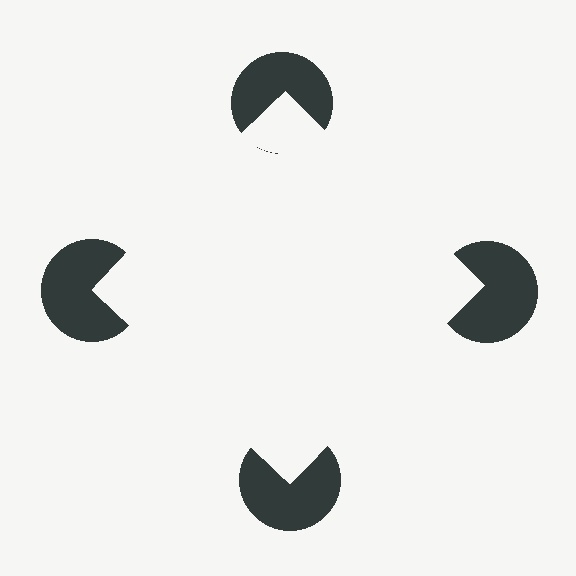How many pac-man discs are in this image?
There are 4 — one at each vertex of the illusory square.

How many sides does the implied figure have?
4 sides.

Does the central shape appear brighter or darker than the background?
It typically appears slightly brighter than the background, even though no actual brightness change is drawn.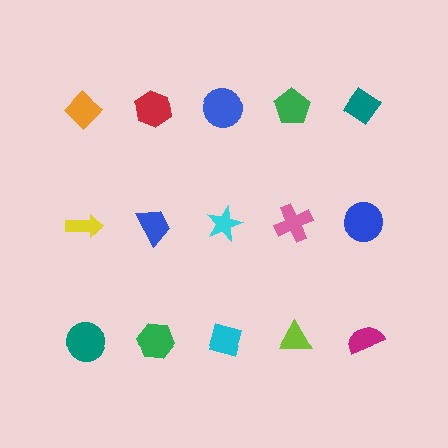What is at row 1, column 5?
A teal diamond.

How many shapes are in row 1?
5 shapes.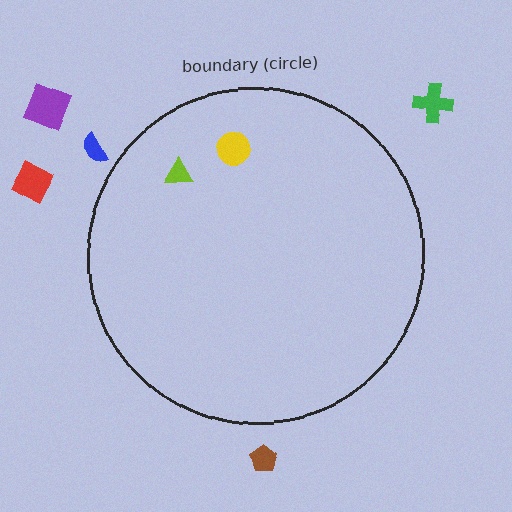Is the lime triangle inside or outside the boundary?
Inside.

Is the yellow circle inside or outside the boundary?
Inside.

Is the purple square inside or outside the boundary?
Outside.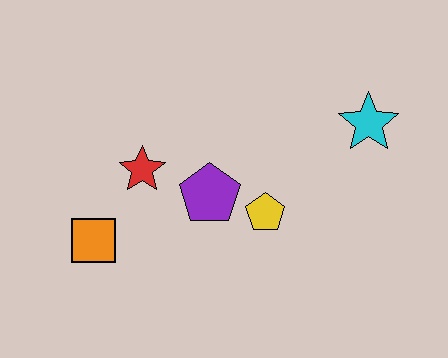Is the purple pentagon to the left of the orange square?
No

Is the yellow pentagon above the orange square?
Yes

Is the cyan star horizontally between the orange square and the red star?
No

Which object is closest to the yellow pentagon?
The purple pentagon is closest to the yellow pentagon.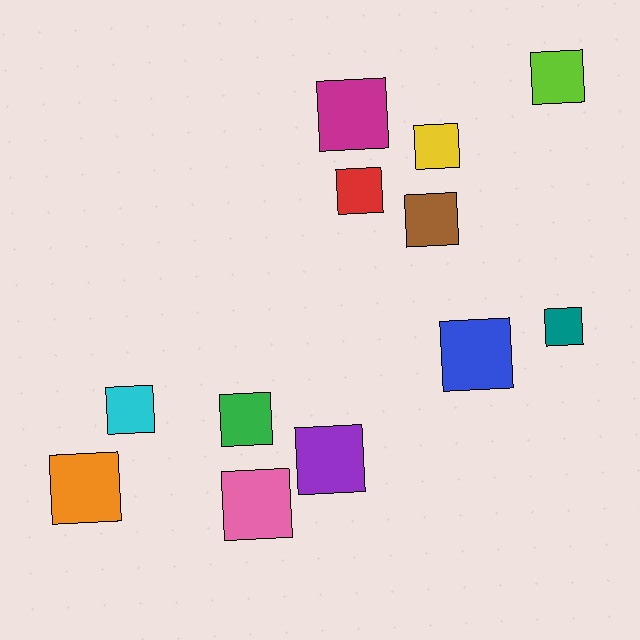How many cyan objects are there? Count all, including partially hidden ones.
There is 1 cyan object.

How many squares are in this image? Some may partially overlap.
There are 12 squares.